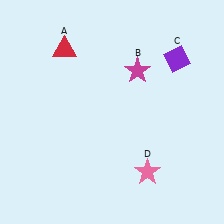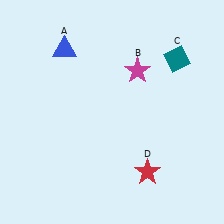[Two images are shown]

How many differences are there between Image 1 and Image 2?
There are 3 differences between the two images.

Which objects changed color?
A changed from red to blue. C changed from purple to teal. D changed from pink to red.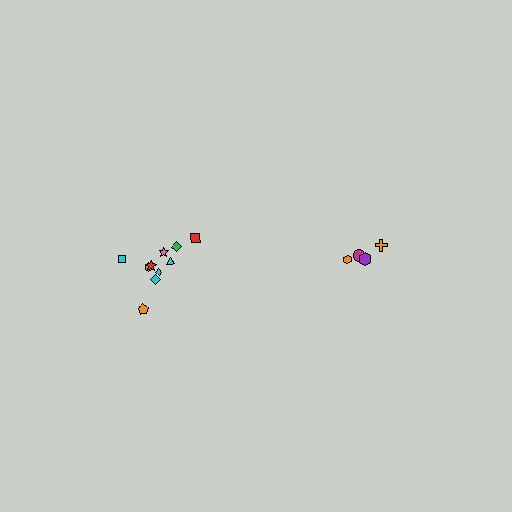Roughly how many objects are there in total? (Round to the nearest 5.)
Roughly 15 objects in total.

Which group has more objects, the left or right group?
The left group.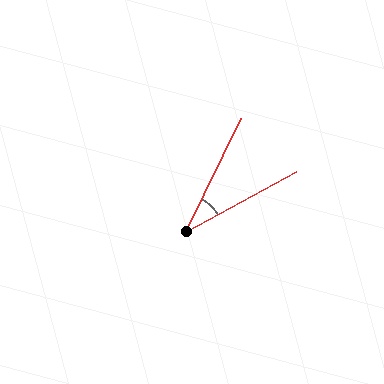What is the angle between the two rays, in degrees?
Approximately 35 degrees.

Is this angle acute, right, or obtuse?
It is acute.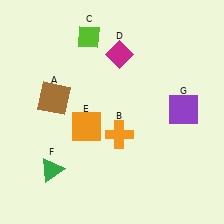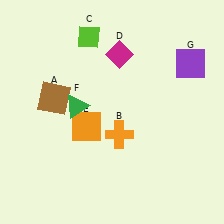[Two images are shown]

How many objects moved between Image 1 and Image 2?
2 objects moved between the two images.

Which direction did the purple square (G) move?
The purple square (G) moved up.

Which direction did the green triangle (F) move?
The green triangle (F) moved up.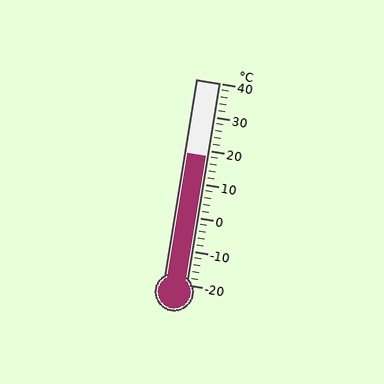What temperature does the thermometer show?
The thermometer shows approximately 18°C.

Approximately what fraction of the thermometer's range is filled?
The thermometer is filled to approximately 65% of its range.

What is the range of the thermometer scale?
The thermometer scale ranges from -20°C to 40°C.